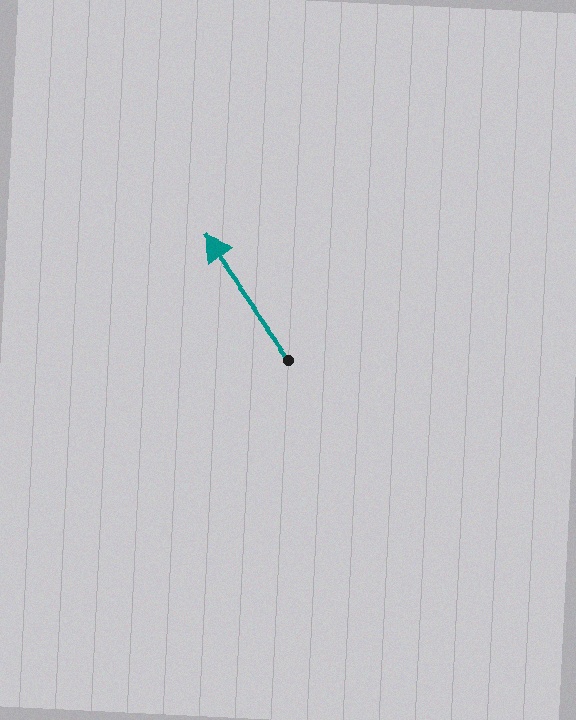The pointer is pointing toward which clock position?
Roughly 11 o'clock.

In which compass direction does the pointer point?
Northwest.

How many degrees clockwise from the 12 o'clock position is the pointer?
Approximately 324 degrees.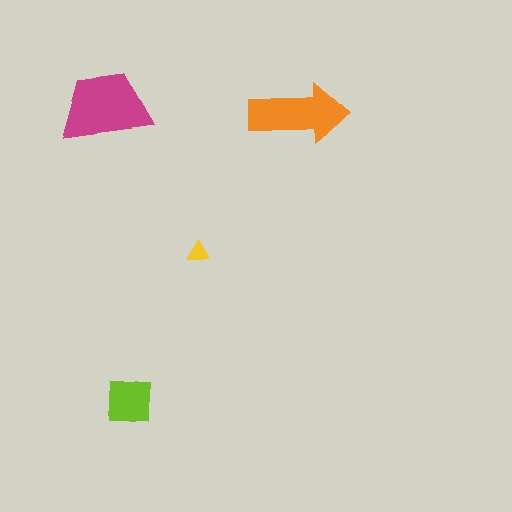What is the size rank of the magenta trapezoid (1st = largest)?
1st.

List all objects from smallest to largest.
The yellow triangle, the lime square, the orange arrow, the magenta trapezoid.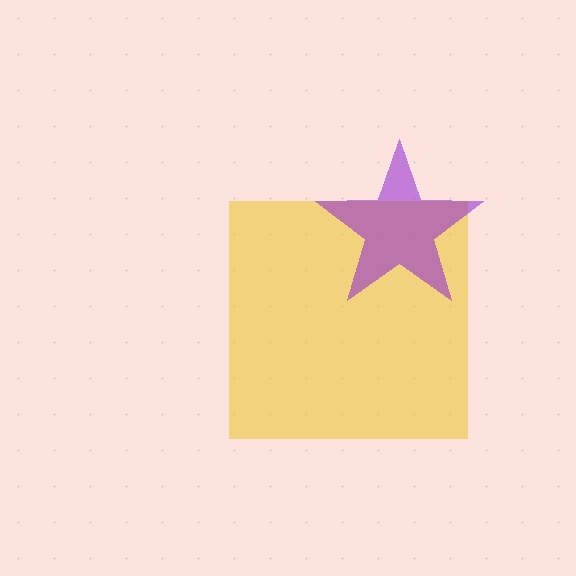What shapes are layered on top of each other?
The layered shapes are: a yellow square, a purple star.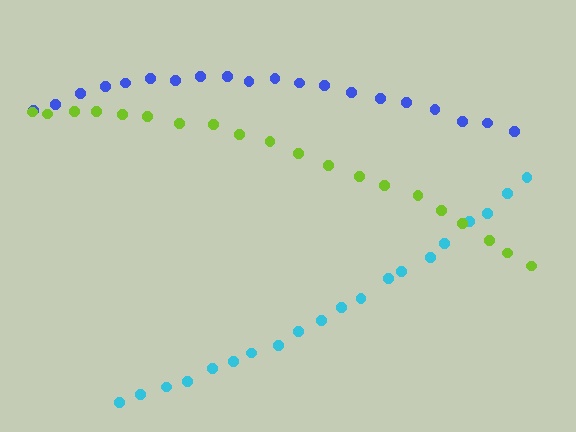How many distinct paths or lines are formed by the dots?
There are 3 distinct paths.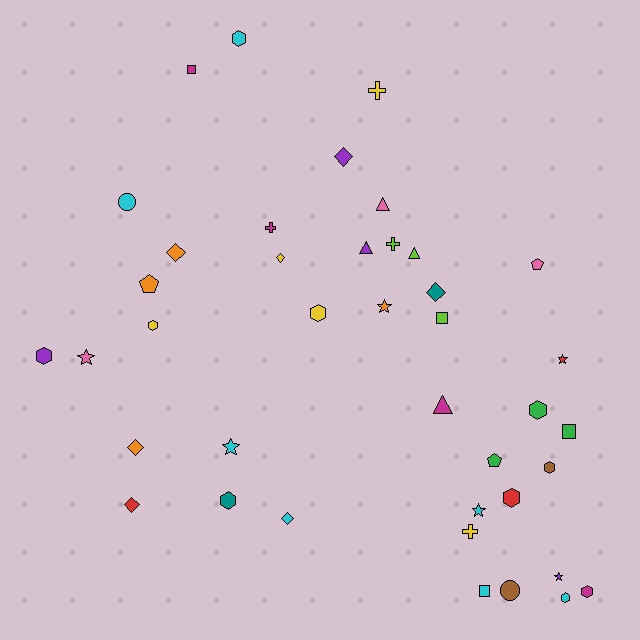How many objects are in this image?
There are 40 objects.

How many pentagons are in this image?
There are 3 pentagons.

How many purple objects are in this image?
There are 4 purple objects.